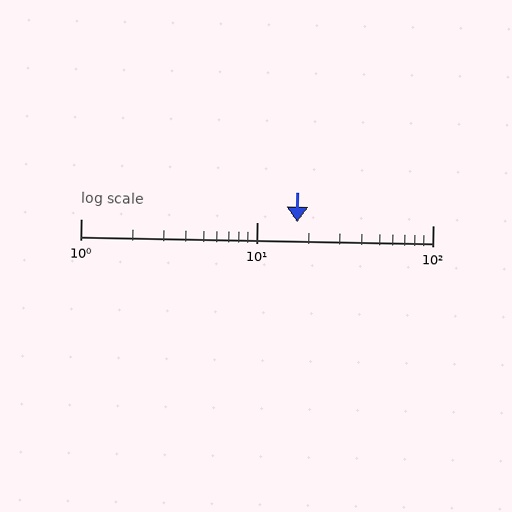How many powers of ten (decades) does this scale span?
The scale spans 2 decades, from 1 to 100.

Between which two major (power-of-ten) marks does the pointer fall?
The pointer is between 10 and 100.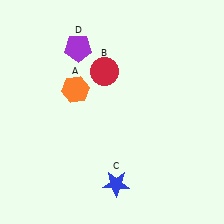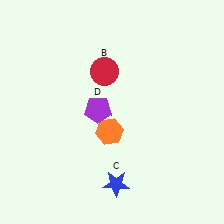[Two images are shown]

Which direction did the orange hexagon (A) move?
The orange hexagon (A) moved down.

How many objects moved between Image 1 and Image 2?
2 objects moved between the two images.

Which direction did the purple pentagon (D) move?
The purple pentagon (D) moved down.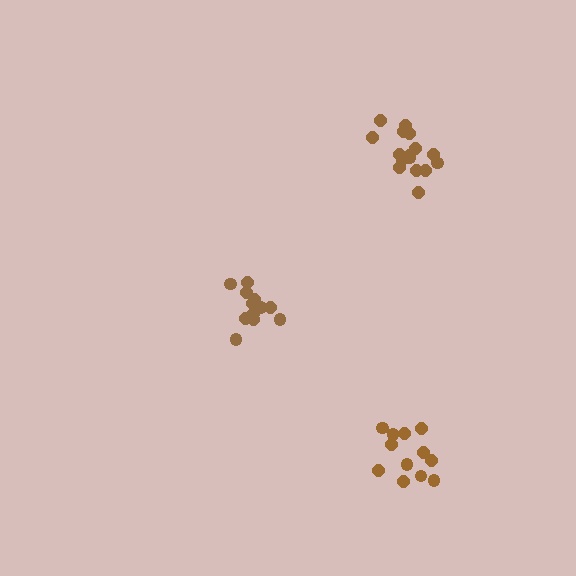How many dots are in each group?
Group 1: 16 dots, Group 2: 13 dots, Group 3: 12 dots (41 total).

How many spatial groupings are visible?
There are 3 spatial groupings.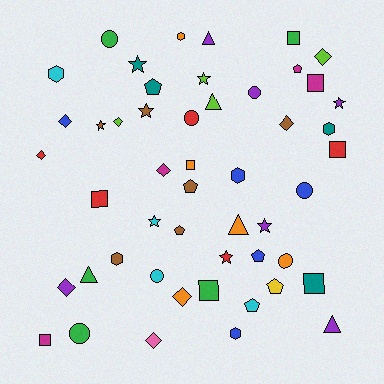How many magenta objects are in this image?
There are 4 magenta objects.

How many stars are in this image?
There are 8 stars.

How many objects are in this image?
There are 50 objects.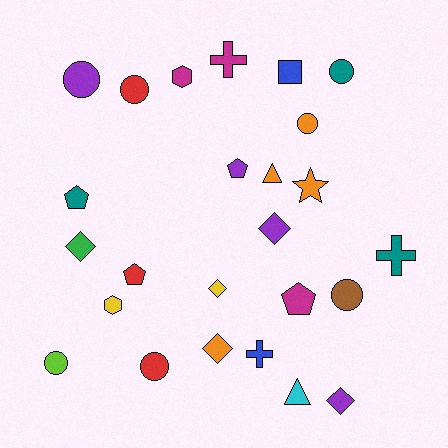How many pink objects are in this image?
There are no pink objects.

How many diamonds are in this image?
There are 5 diamonds.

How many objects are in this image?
There are 25 objects.